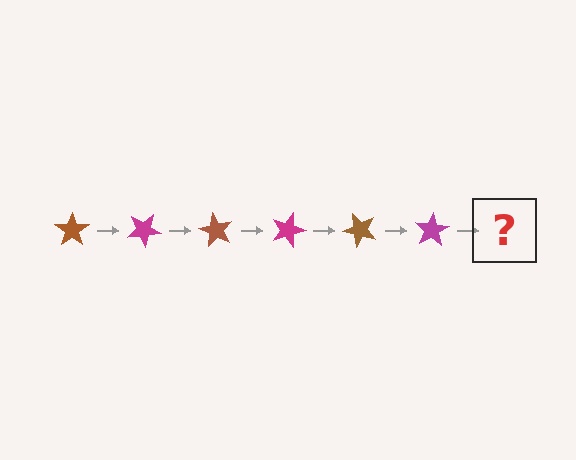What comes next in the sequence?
The next element should be a brown star, rotated 180 degrees from the start.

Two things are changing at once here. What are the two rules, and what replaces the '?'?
The two rules are that it rotates 30 degrees each step and the color cycles through brown and magenta. The '?' should be a brown star, rotated 180 degrees from the start.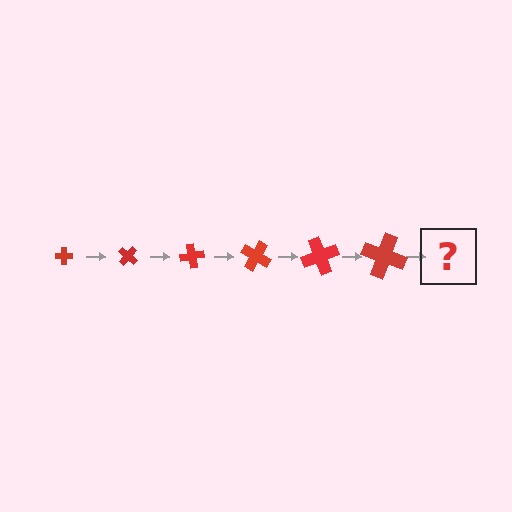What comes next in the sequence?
The next element should be a cross, larger than the previous one and rotated 240 degrees from the start.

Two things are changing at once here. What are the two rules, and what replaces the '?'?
The two rules are that the cross grows larger each step and it rotates 40 degrees each step. The '?' should be a cross, larger than the previous one and rotated 240 degrees from the start.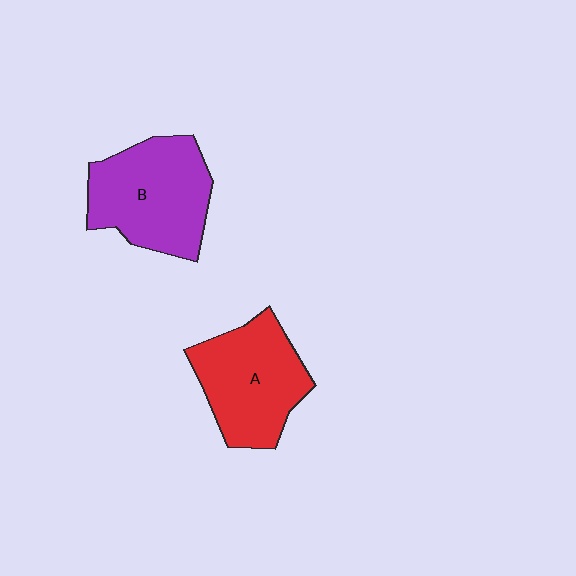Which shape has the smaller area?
Shape A (red).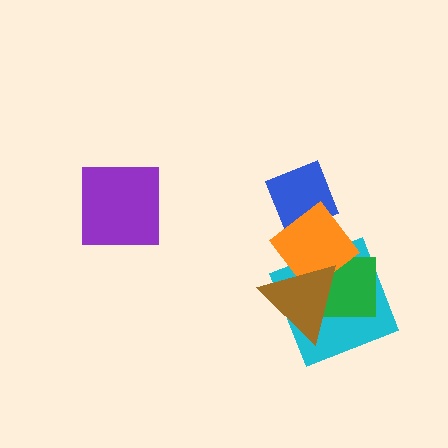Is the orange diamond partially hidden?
Yes, it is partially covered by another shape.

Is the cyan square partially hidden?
Yes, it is partially covered by another shape.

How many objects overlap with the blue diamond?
1 object overlaps with the blue diamond.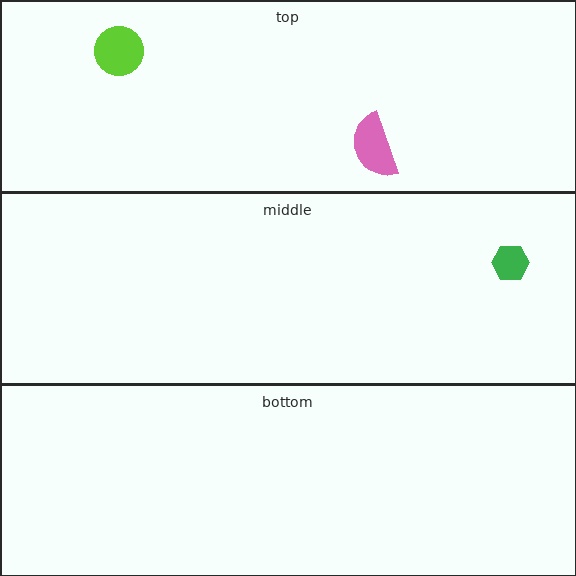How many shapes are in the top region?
2.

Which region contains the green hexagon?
The middle region.